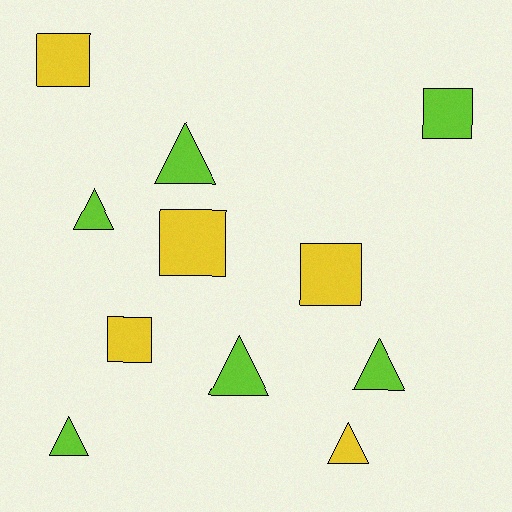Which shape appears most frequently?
Triangle, with 6 objects.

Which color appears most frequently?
Lime, with 6 objects.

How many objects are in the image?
There are 11 objects.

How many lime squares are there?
There is 1 lime square.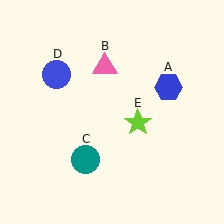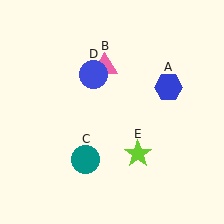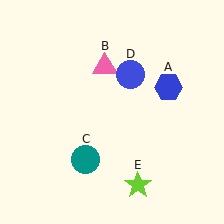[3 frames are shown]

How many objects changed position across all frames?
2 objects changed position: blue circle (object D), lime star (object E).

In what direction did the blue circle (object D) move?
The blue circle (object D) moved right.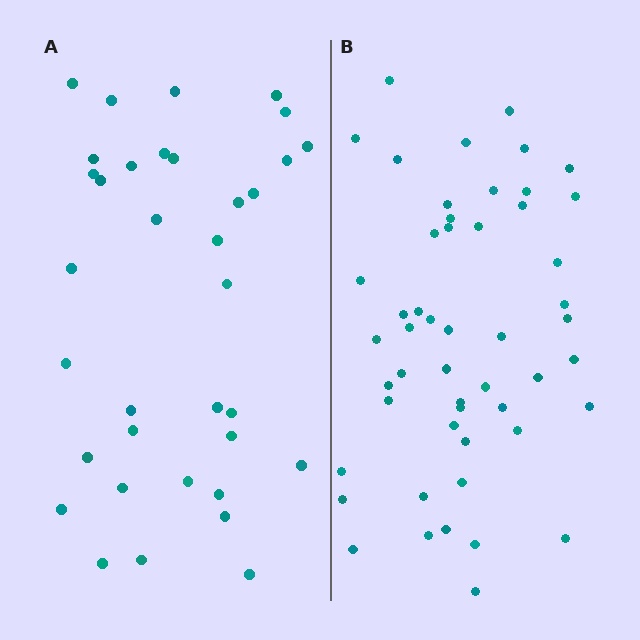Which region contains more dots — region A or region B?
Region B (the right region) has more dots.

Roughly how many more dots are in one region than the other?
Region B has approximately 15 more dots than region A.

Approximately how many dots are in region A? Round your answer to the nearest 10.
About 40 dots. (The exact count is 35, which rounds to 40.)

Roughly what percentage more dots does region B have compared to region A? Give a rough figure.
About 45% more.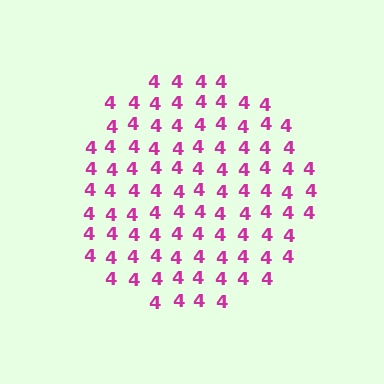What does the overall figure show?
The overall figure shows a circle.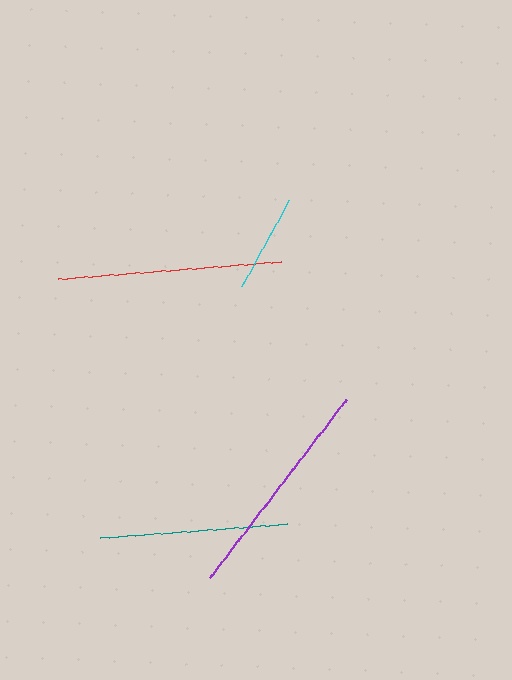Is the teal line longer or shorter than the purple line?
The purple line is longer than the teal line.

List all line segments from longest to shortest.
From longest to shortest: purple, red, teal, cyan.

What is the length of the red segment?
The red segment is approximately 224 pixels long.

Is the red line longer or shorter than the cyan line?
The red line is longer than the cyan line.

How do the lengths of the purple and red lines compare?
The purple and red lines are approximately the same length.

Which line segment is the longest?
The purple line is the longest at approximately 225 pixels.